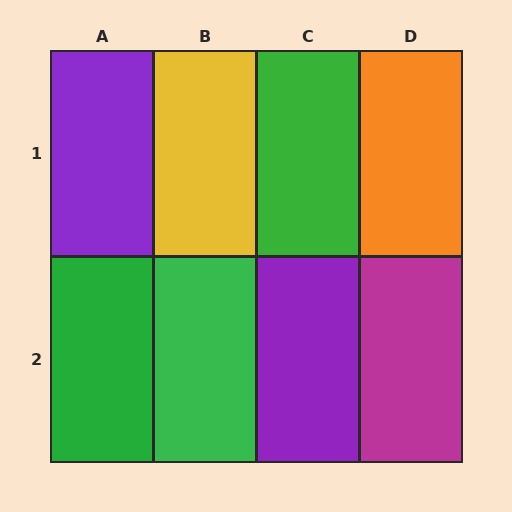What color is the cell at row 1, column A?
Purple.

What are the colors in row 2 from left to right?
Green, green, purple, magenta.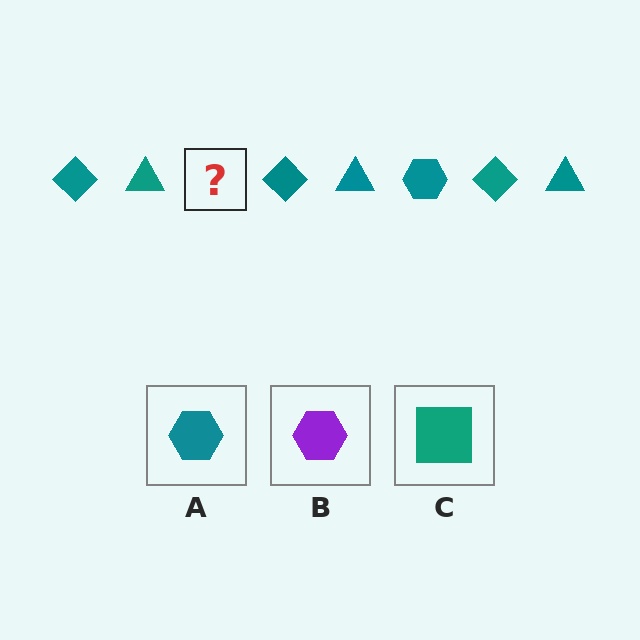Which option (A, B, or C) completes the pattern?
A.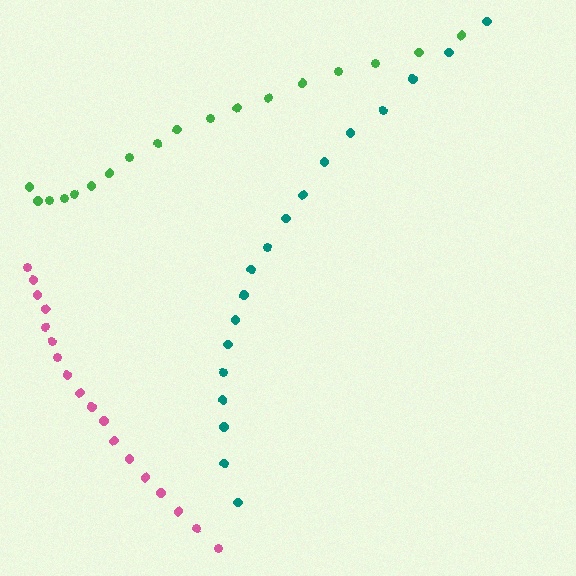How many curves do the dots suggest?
There are 3 distinct paths.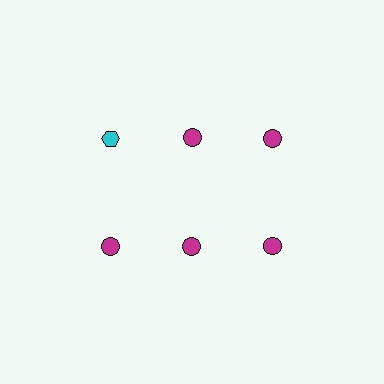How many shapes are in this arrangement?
There are 6 shapes arranged in a grid pattern.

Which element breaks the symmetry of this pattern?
The cyan hexagon in the top row, leftmost column breaks the symmetry. All other shapes are magenta circles.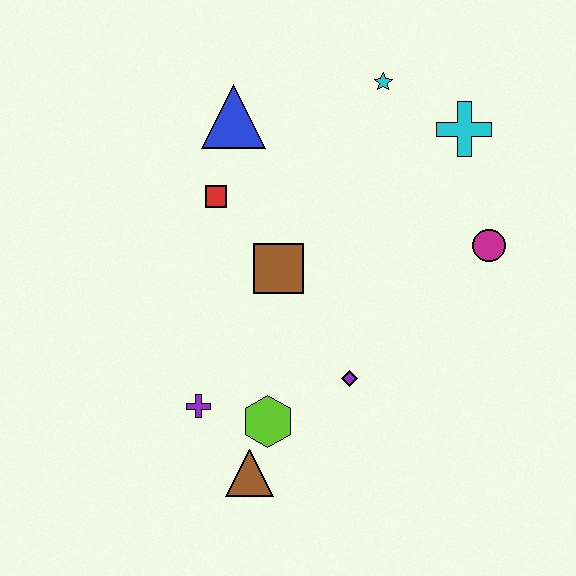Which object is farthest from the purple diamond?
The cyan star is farthest from the purple diamond.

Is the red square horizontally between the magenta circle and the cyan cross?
No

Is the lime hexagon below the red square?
Yes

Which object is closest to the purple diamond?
The lime hexagon is closest to the purple diamond.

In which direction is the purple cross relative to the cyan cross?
The purple cross is below the cyan cross.